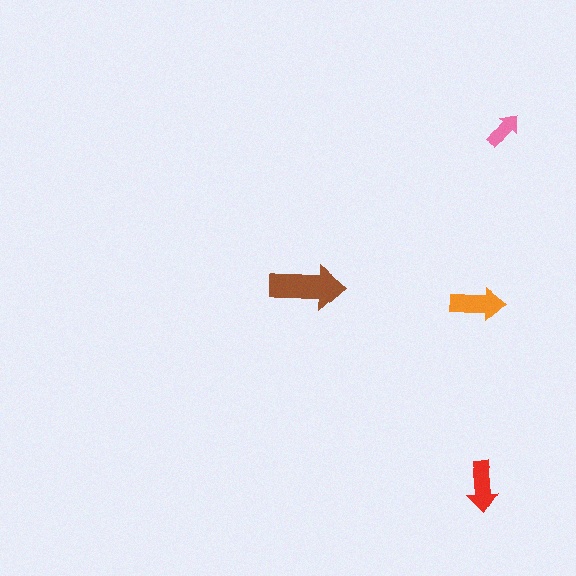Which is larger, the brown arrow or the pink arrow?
The brown one.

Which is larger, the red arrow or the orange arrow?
The orange one.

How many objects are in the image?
There are 4 objects in the image.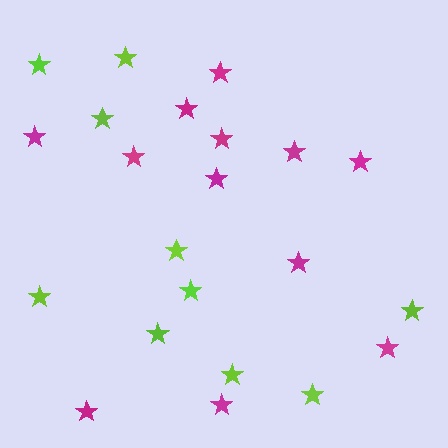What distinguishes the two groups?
There are 2 groups: one group of lime stars (10) and one group of magenta stars (12).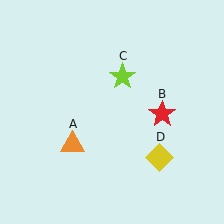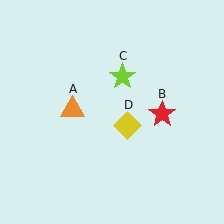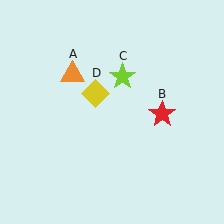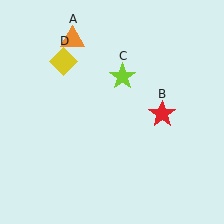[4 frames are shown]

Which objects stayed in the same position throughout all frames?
Red star (object B) and lime star (object C) remained stationary.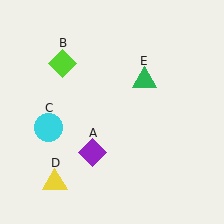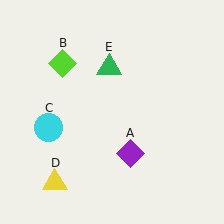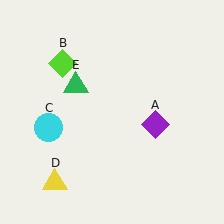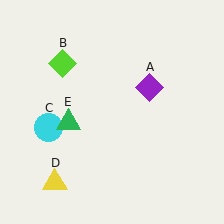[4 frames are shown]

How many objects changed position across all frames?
2 objects changed position: purple diamond (object A), green triangle (object E).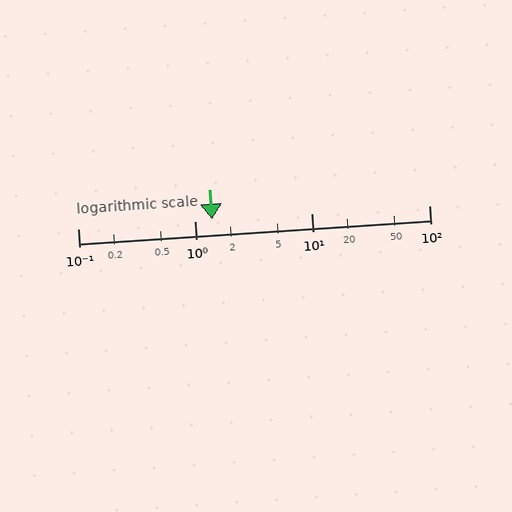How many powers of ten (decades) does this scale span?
The scale spans 3 decades, from 0.1 to 100.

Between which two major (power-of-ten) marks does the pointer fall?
The pointer is between 1 and 10.